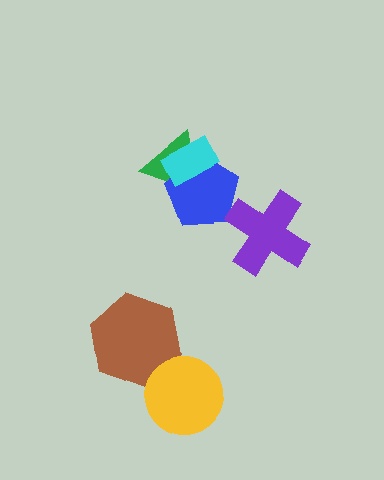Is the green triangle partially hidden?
Yes, it is partially covered by another shape.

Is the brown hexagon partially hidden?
Yes, it is partially covered by another shape.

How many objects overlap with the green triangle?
2 objects overlap with the green triangle.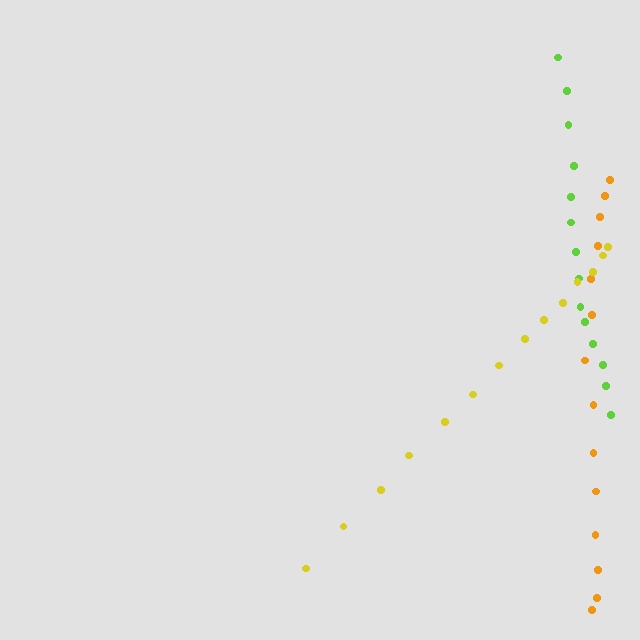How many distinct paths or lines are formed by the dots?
There are 3 distinct paths.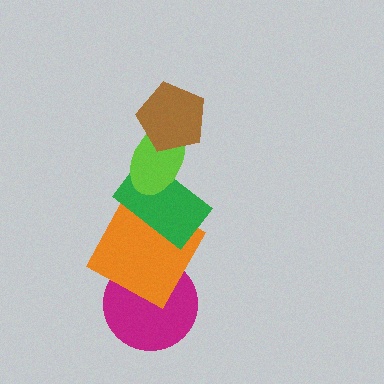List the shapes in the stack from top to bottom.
From top to bottom: the brown pentagon, the lime ellipse, the green rectangle, the orange square, the magenta circle.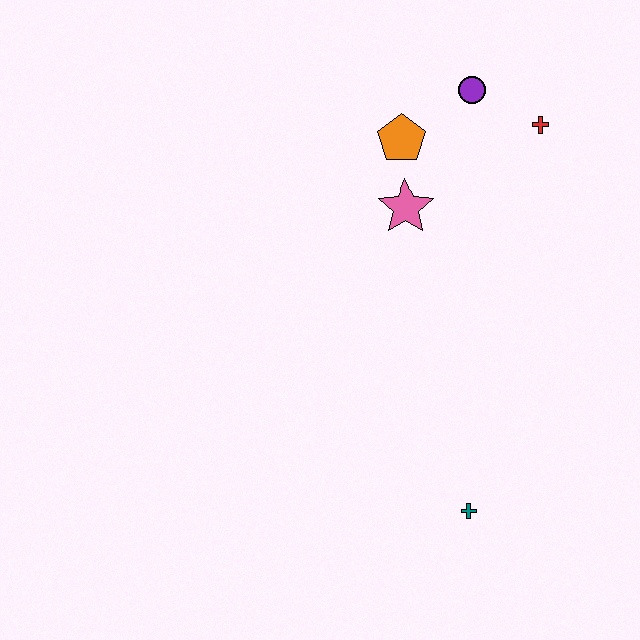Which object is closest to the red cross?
The purple circle is closest to the red cross.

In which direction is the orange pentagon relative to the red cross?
The orange pentagon is to the left of the red cross.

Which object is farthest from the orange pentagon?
The teal cross is farthest from the orange pentagon.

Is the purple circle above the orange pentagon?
Yes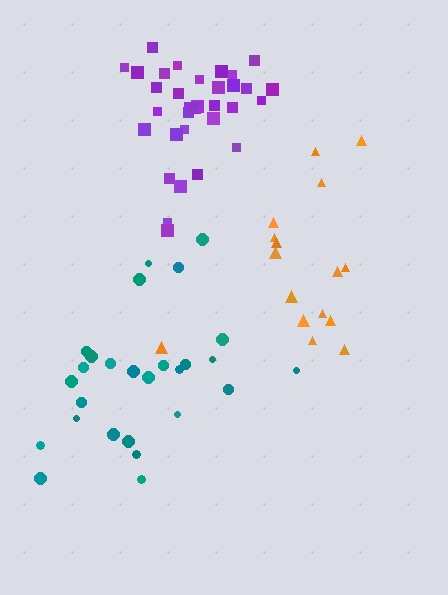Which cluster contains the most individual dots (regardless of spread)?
Purple (34).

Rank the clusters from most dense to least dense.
purple, teal, orange.